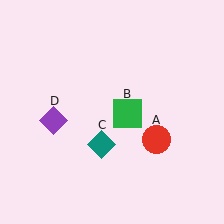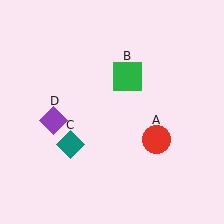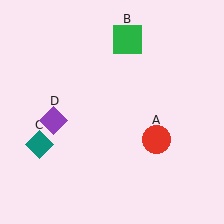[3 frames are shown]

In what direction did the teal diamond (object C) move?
The teal diamond (object C) moved left.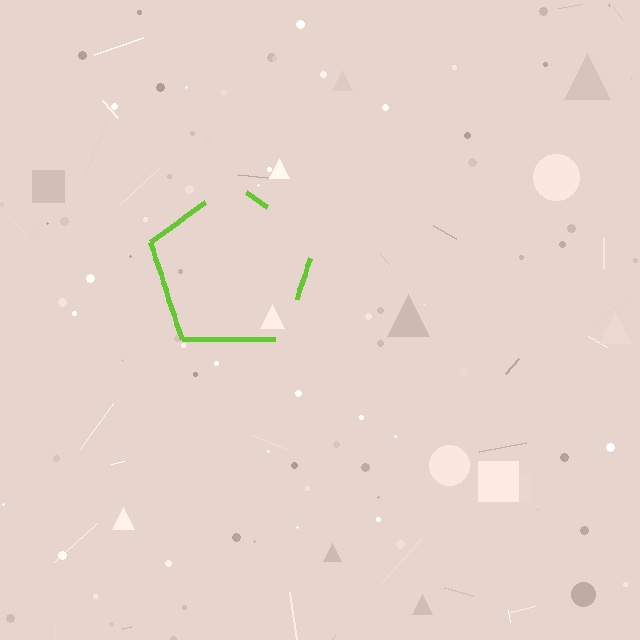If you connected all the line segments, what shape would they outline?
They would outline a pentagon.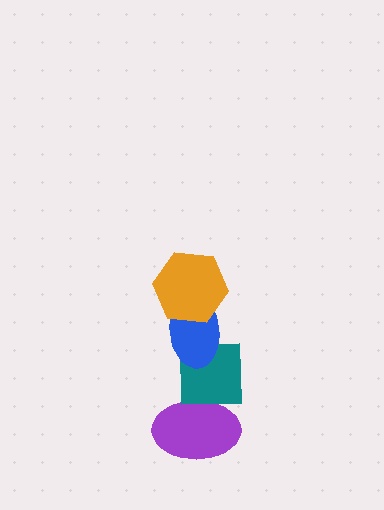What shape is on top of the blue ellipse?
The orange hexagon is on top of the blue ellipse.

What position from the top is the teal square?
The teal square is 3rd from the top.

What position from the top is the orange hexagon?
The orange hexagon is 1st from the top.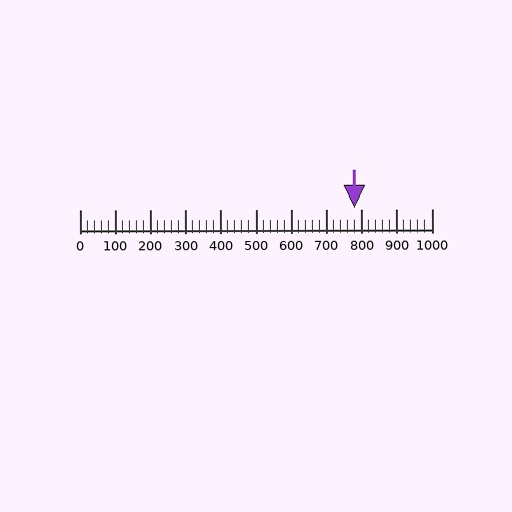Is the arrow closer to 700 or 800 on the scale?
The arrow is closer to 800.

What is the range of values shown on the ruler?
The ruler shows values from 0 to 1000.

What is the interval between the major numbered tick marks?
The major tick marks are spaced 100 units apart.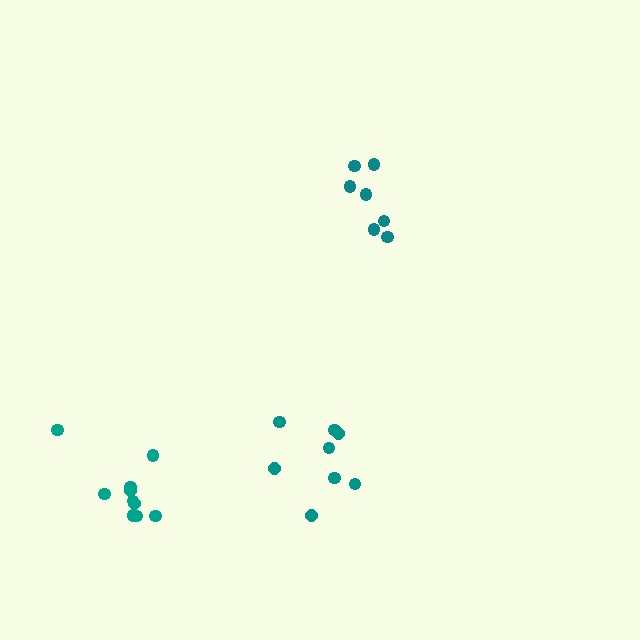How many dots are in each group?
Group 1: 10 dots, Group 2: 7 dots, Group 3: 8 dots (25 total).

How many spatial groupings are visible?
There are 3 spatial groupings.